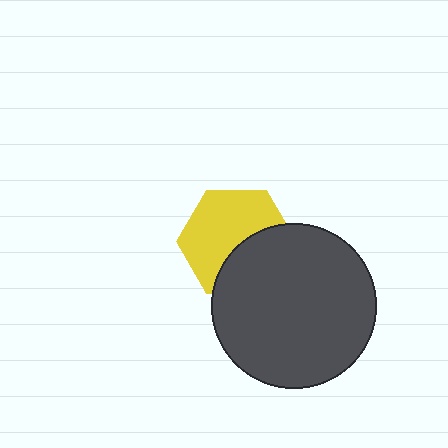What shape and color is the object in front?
The object in front is a dark gray circle.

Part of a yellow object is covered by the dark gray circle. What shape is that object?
It is a hexagon.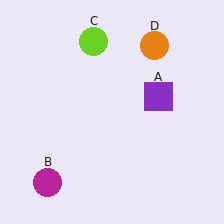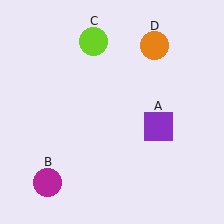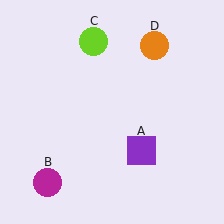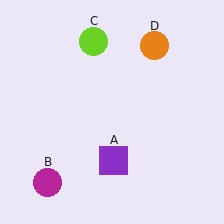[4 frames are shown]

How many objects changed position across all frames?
1 object changed position: purple square (object A).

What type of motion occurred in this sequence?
The purple square (object A) rotated clockwise around the center of the scene.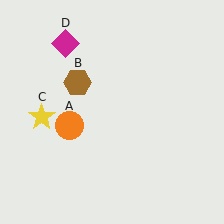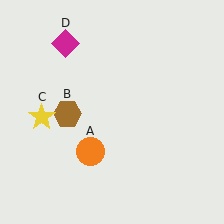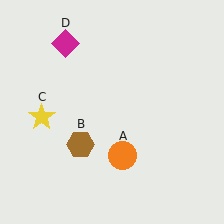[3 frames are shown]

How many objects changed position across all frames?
2 objects changed position: orange circle (object A), brown hexagon (object B).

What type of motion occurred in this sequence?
The orange circle (object A), brown hexagon (object B) rotated counterclockwise around the center of the scene.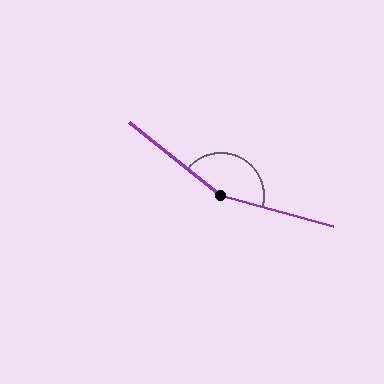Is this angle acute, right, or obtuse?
It is obtuse.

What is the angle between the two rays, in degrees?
Approximately 157 degrees.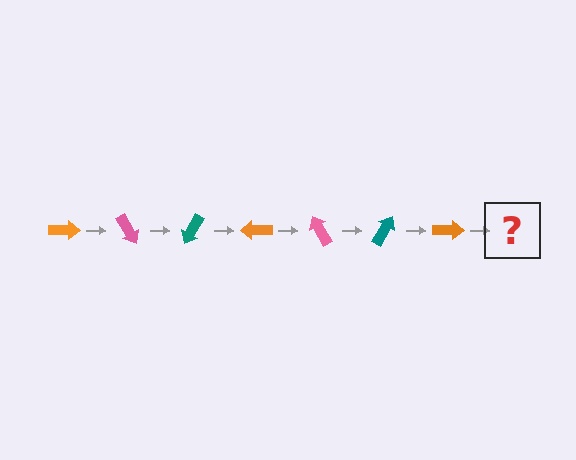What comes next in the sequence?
The next element should be a pink arrow, rotated 420 degrees from the start.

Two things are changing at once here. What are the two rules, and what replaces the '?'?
The two rules are that it rotates 60 degrees each step and the color cycles through orange, pink, and teal. The '?' should be a pink arrow, rotated 420 degrees from the start.